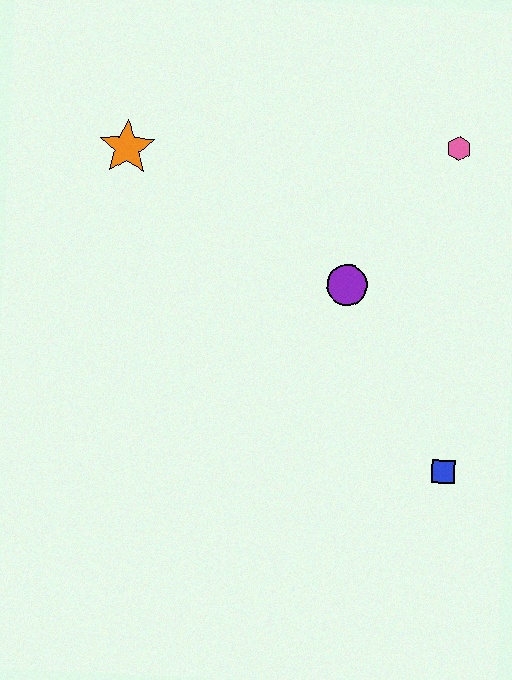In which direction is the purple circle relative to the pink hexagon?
The purple circle is below the pink hexagon.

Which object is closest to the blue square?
The purple circle is closest to the blue square.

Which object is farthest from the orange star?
The blue square is farthest from the orange star.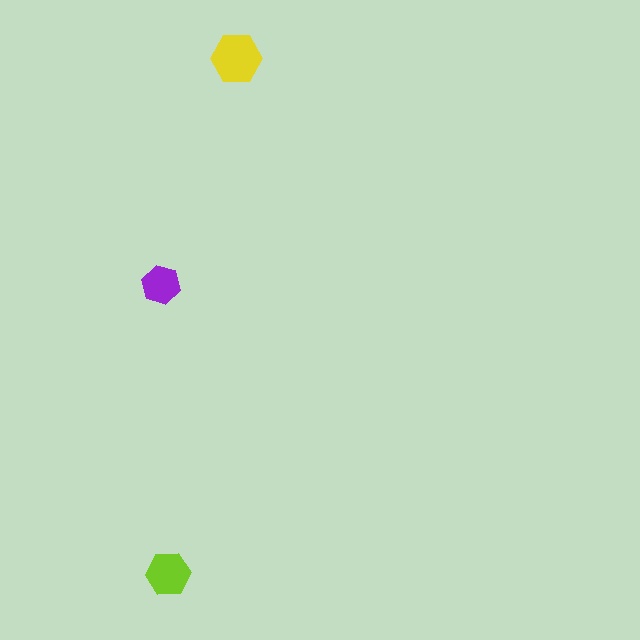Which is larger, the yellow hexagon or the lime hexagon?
The yellow one.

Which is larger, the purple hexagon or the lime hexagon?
The lime one.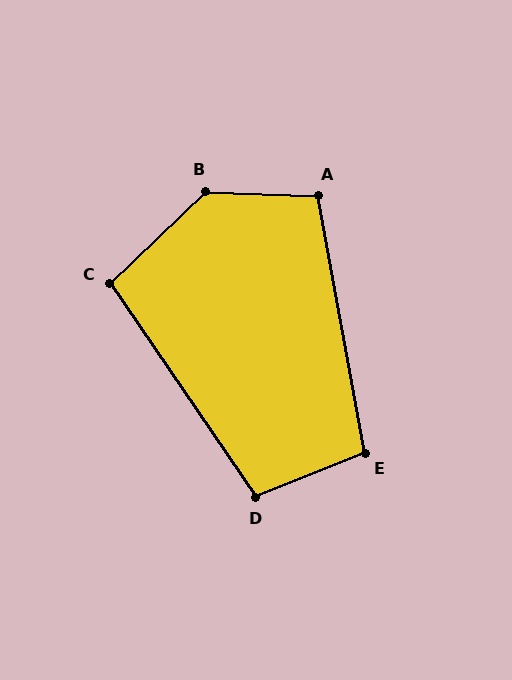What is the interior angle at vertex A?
Approximately 103 degrees (obtuse).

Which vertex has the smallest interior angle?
C, at approximately 99 degrees.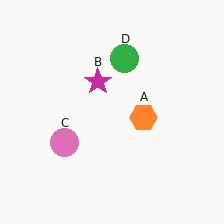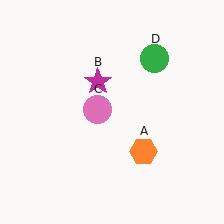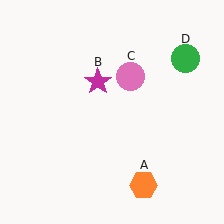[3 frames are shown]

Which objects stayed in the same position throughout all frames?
Magenta star (object B) remained stationary.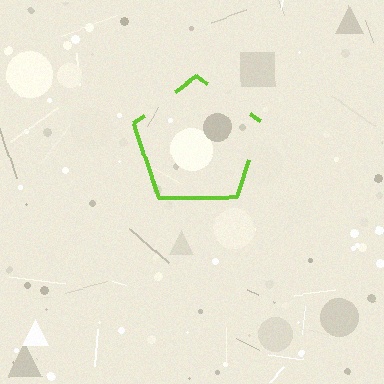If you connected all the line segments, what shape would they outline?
They would outline a pentagon.